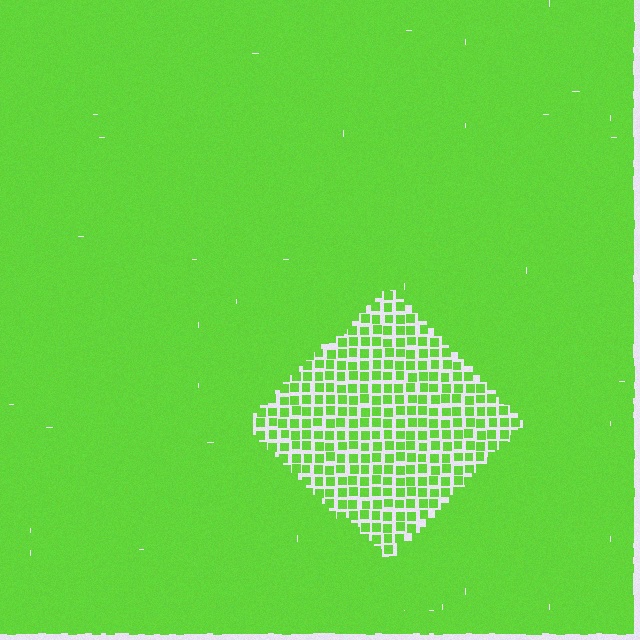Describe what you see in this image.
The image contains small lime elements arranged at two different densities. A diamond-shaped region is visible where the elements are less densely packed than the surrounding area.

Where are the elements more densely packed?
The elements are more densely packed outside the diamond boundary.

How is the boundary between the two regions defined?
The boundary is defined by a change in element density (approximately 2.3x ratio). All elements are the same color, size, and shape.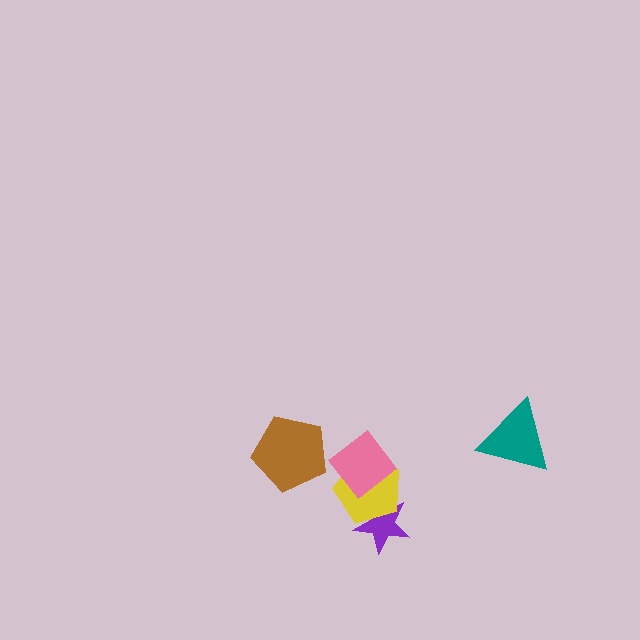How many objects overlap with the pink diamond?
1 object overlaps with the pink diamond.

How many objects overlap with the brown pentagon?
0 objects overlap with the brown pentagon.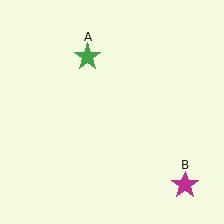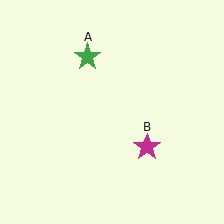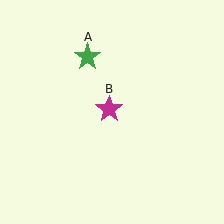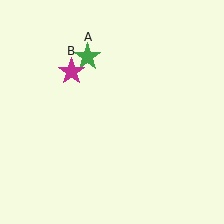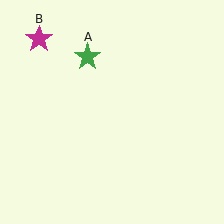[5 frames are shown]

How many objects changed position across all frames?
1 object changed position: magenta star (object B).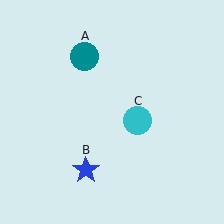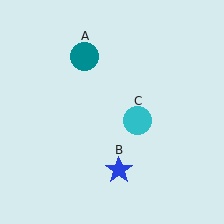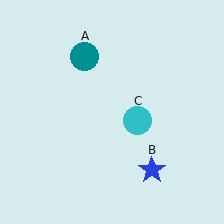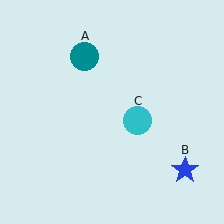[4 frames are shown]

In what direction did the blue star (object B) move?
The blue star (object B) moved right.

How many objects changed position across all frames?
1 object changed position: blue star (object B).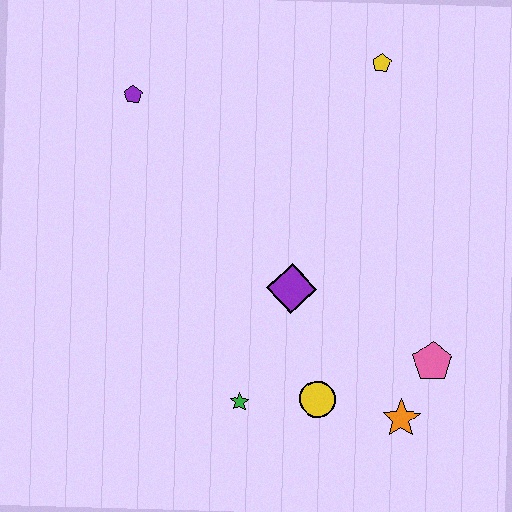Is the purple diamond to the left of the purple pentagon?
No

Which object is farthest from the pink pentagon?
The purple pentagon is farthest from the pink pentagon.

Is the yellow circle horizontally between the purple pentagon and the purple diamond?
No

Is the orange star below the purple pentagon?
Yes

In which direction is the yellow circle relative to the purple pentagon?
The yellow circle is below the purple pentagon.